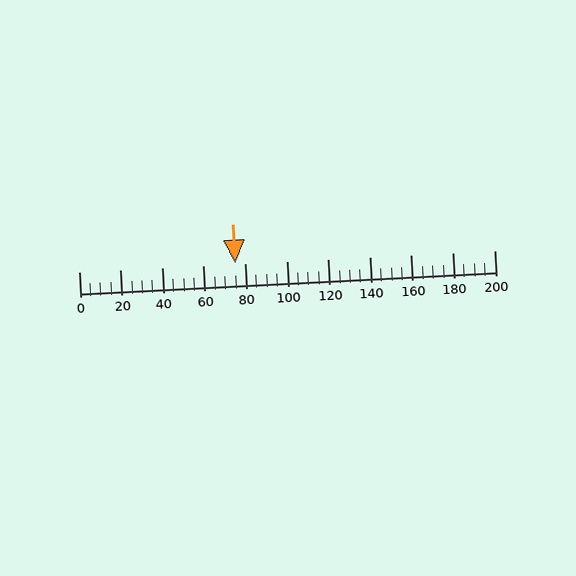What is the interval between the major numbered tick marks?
The major tick marks are spaced 20 units apart.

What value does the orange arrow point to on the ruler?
The orange arrow points to approximately 75.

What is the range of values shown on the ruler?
The ruler shows values from 0 to 200.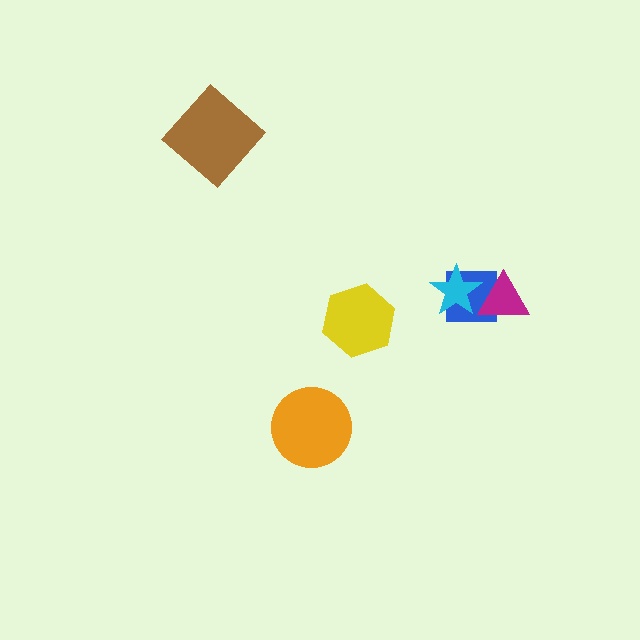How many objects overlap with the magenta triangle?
2 objects overlap with the magenta triangle.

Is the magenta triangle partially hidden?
No, no other shape covers it.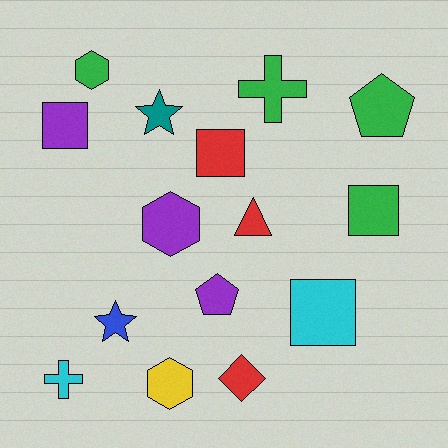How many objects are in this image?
There are 15 objects.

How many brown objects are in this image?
There are no brown objects.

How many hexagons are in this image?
There are 3 hexagons.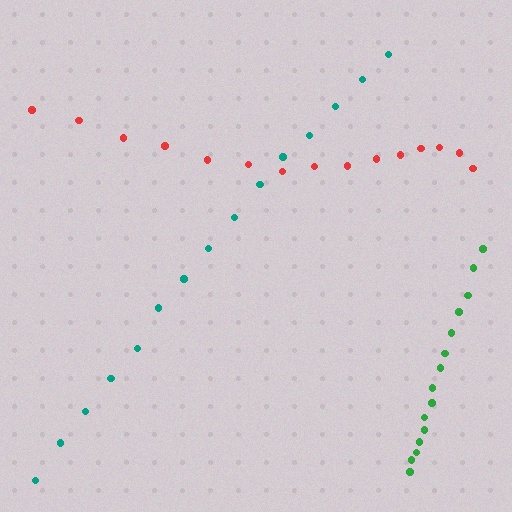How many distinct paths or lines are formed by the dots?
There are 3 distinct paths.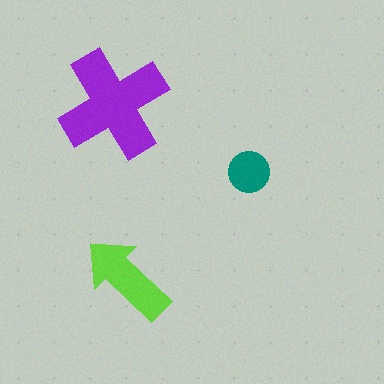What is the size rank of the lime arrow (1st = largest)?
2nd.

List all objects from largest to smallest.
The purple cross, the lime arrow, the teal circle.